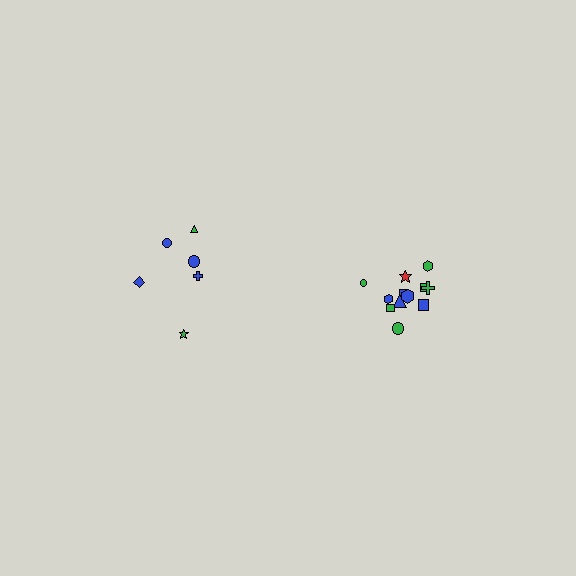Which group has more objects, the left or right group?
The right group.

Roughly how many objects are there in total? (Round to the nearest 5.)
Roughly 20 objects in total.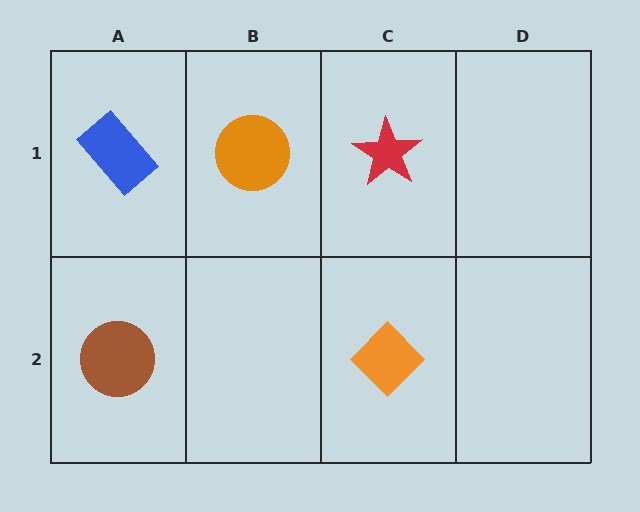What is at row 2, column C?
An orange diamond.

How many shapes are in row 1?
3 shapes.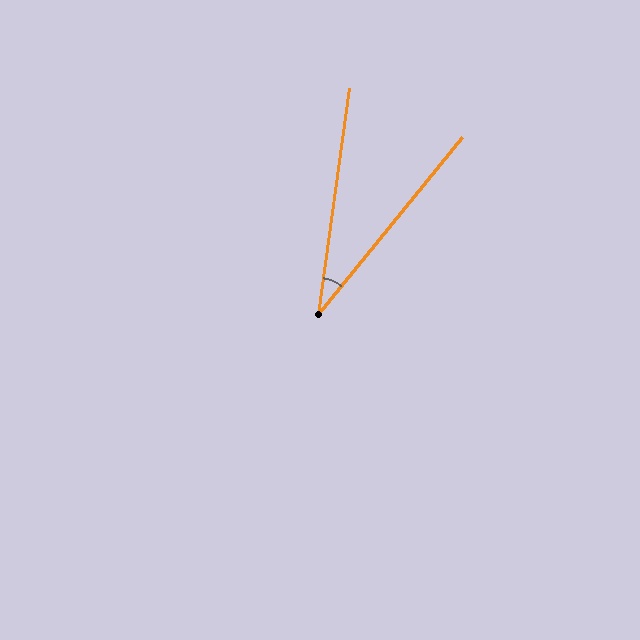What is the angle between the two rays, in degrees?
Approximately 32 degrees.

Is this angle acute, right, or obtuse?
It is acute.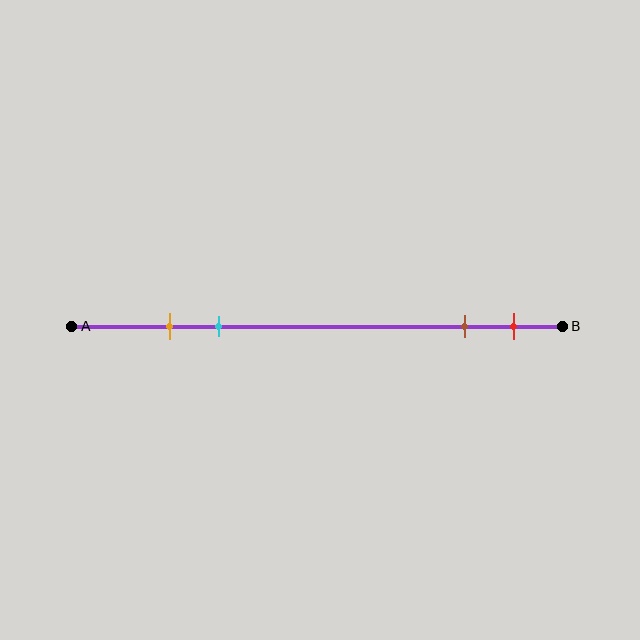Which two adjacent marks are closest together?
The orange and cyan marks are the closest adjacent pair.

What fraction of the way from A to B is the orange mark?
The orange mark is approximately 20% (0.2) of the way from A to B.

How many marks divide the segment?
There are 4 marks dividing the segment.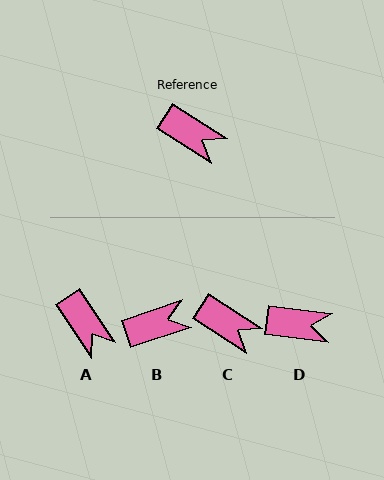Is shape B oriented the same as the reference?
No, it is off by about 51 degrees.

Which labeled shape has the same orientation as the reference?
C.